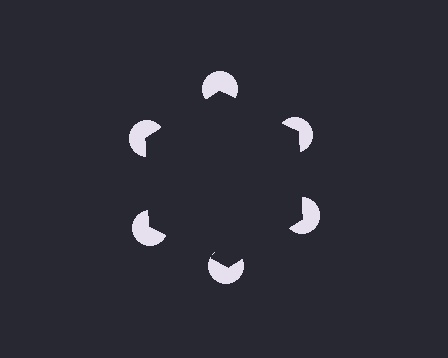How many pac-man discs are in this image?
There are 6 — one at each vertex of the illusory hexagon.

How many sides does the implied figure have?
6 sides.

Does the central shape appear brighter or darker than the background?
It typically appears slightly darker than the background, even though no actual brightness change is drawn.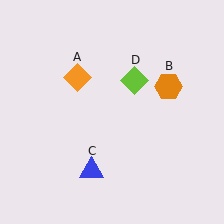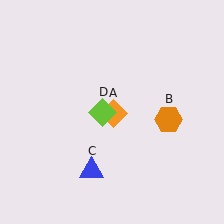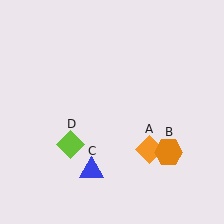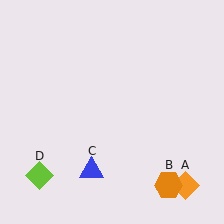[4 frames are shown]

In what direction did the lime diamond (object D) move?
The lime diamond (object D) moved down and to the left.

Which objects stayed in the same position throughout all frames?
Blue triangle (object C) remained stationary.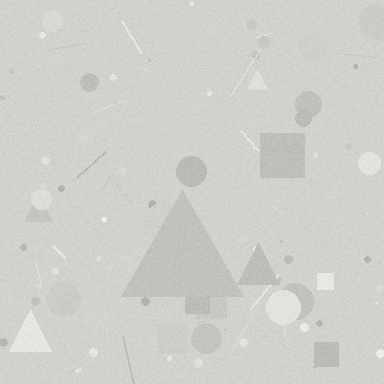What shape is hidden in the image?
A triangle is hidden in the image.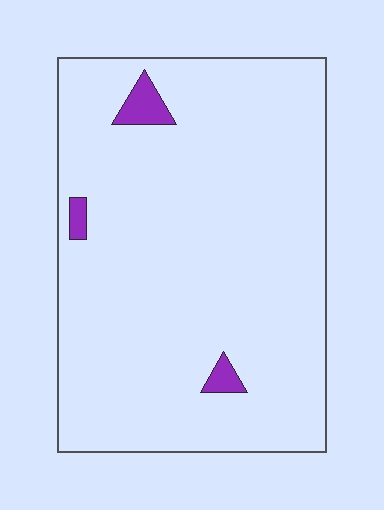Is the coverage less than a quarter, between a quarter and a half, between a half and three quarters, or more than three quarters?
Less than a quarter.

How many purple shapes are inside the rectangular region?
3.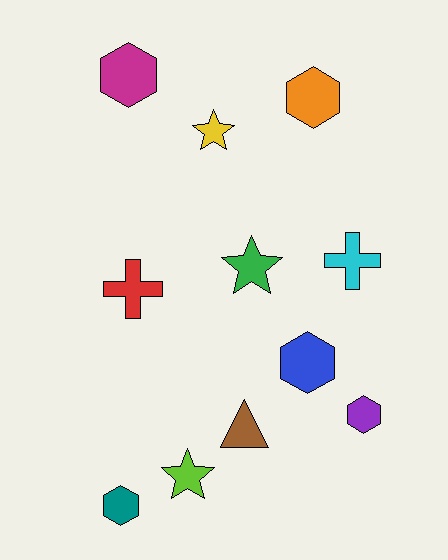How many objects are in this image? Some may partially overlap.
There are 11 objects.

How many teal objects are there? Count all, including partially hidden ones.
There is 1 teal object.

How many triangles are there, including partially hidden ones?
There is 1 triangle.